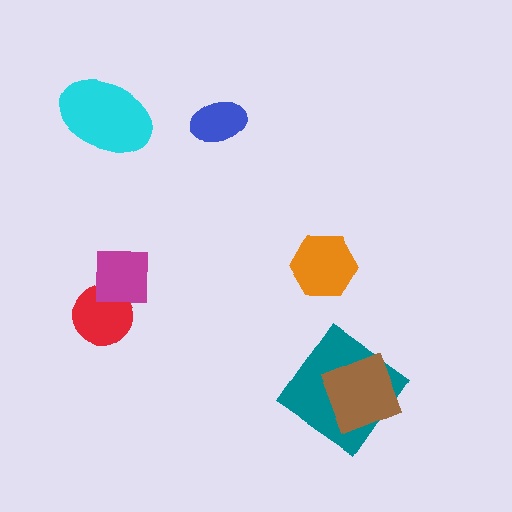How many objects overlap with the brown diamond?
1 object overlaps with the brown diamond.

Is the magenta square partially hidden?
No, no other shape covers it.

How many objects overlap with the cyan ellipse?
0 objects overlap with the cyan ellipse.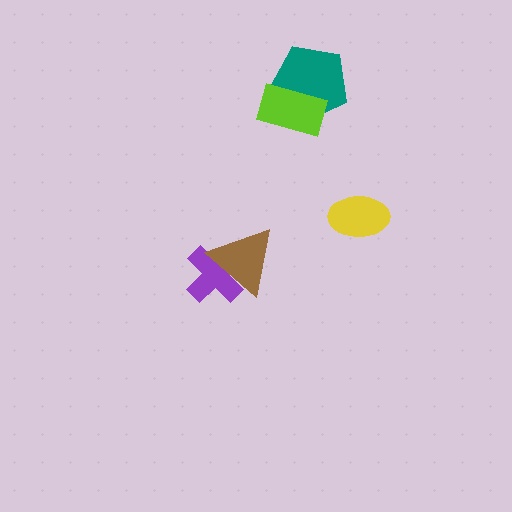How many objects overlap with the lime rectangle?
1 object overlaps with the lime rectangle.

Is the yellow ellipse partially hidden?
No, no other shape covers it.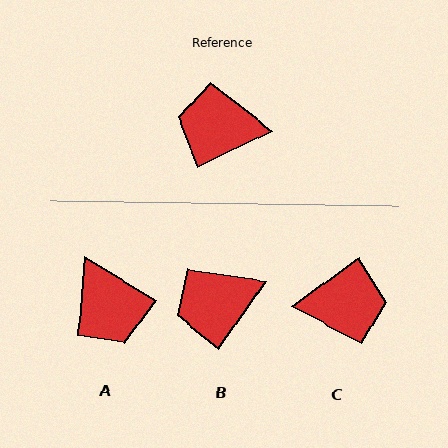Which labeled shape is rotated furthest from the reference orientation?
C, about 169 degrees away.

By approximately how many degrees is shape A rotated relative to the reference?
Approximately 123 degrees counter-clockwise.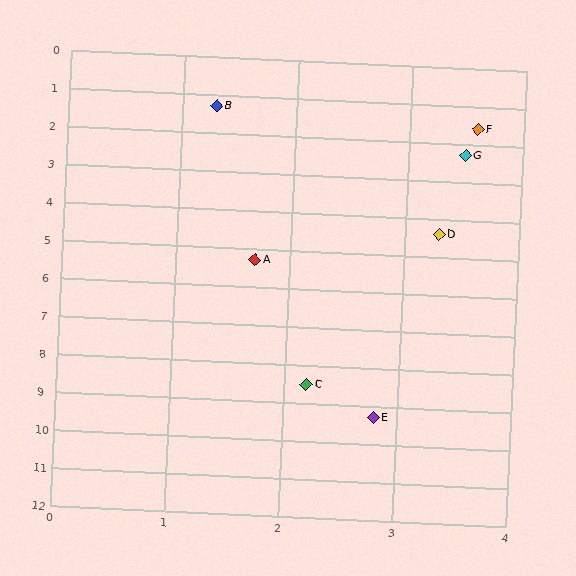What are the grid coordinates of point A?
Point A is at approximately (1.7, 5.3).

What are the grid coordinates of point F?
Point F is at approximately (3.6, 1.6).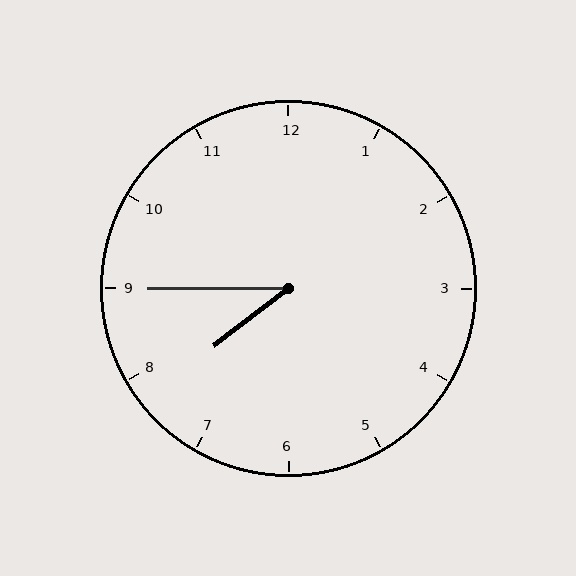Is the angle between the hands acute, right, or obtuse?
It is acute.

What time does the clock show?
7:45.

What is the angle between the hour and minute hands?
Approximately 38 degrees.